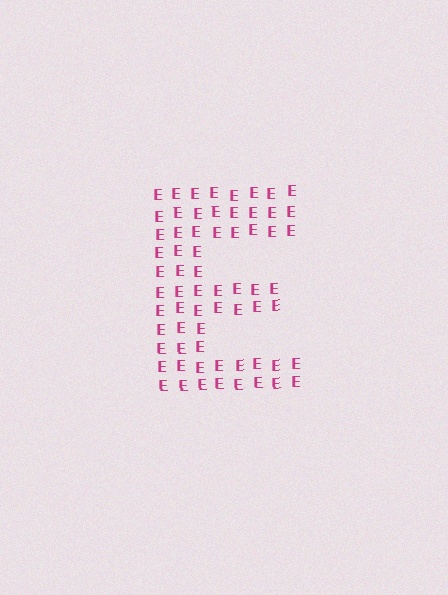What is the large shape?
The large shape is the letter E.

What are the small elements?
The small elements are letter E's.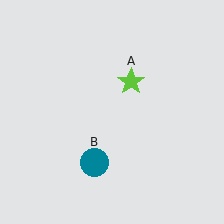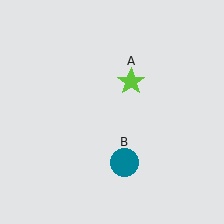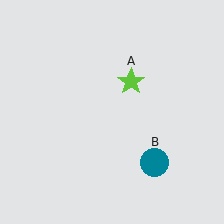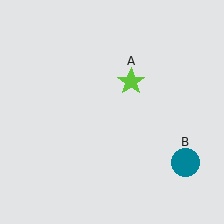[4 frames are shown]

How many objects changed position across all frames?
1 object changed position: teal circle (object B).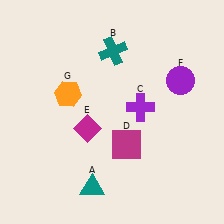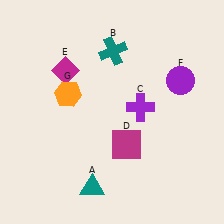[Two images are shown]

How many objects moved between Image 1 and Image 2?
1 object moved between the two images.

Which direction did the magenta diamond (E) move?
The magenta diamond (E) moved up.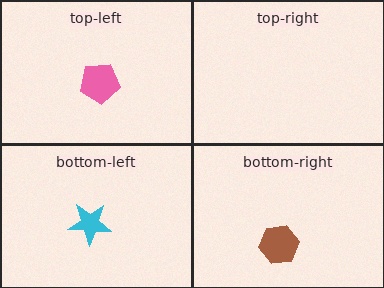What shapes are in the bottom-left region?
The cyan star.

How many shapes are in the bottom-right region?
1.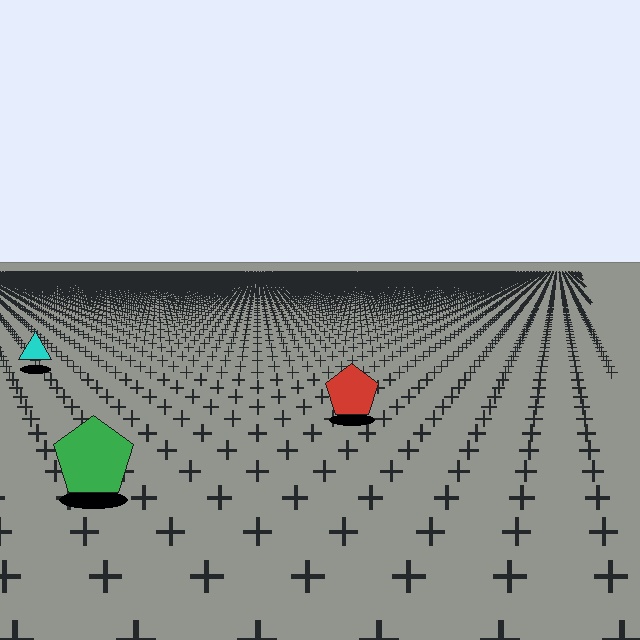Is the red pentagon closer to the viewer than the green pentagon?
No. The green pentagon is closer — you can tell from the texture gradient: the ground texture is coarser near it.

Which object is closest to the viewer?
The green pentagon is closest. The texture marks near it are larger and more spread out.